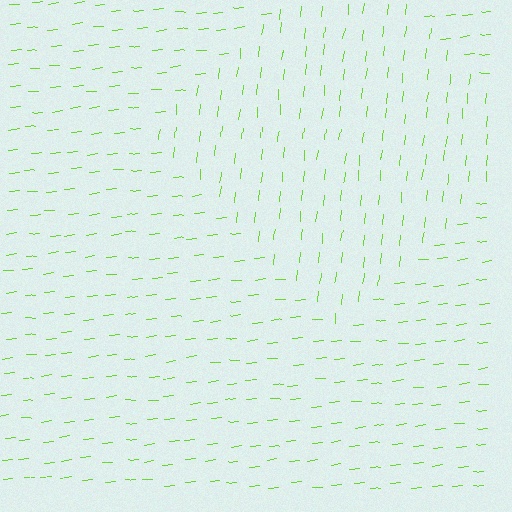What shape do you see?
I see a diamond.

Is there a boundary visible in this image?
Yes, there is a texture boundary formed by a change in line orientation.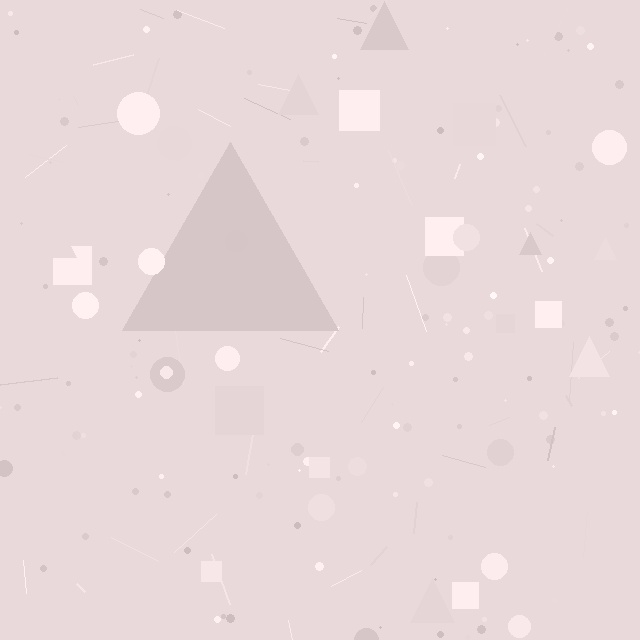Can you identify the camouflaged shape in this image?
The camouflaged shape is a triangle.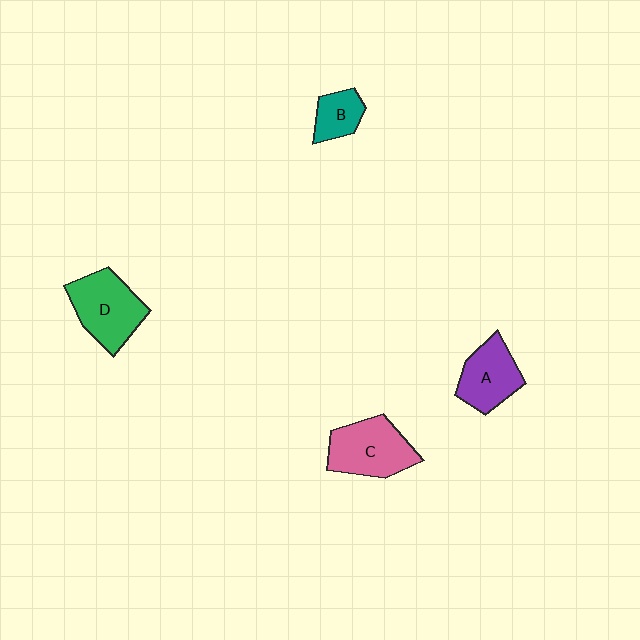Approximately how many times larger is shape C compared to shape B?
Approximately 2.0 times.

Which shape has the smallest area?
Shape B (teal).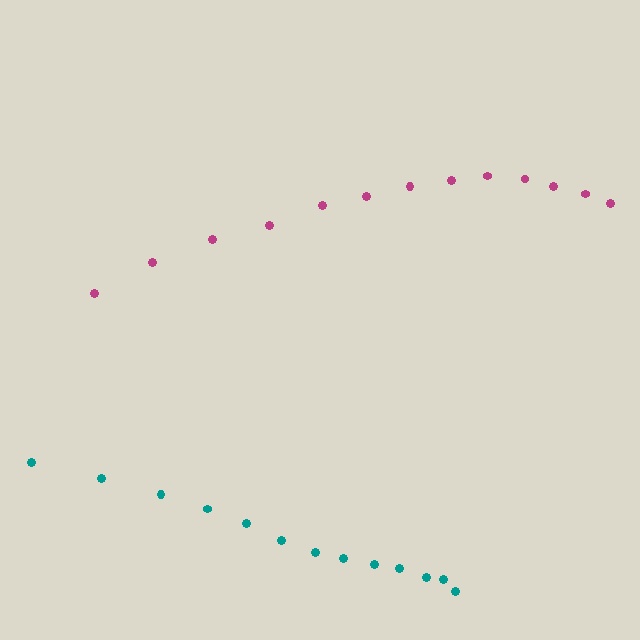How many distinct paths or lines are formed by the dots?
There are 2 distinct paths.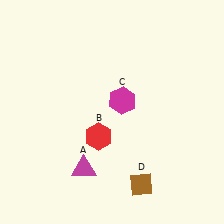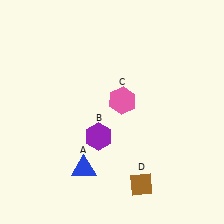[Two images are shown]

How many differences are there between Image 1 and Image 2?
There are 3 differences between the two images.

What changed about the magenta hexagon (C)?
In Image 1, C is magenta. In Image 2, it changed to pink.